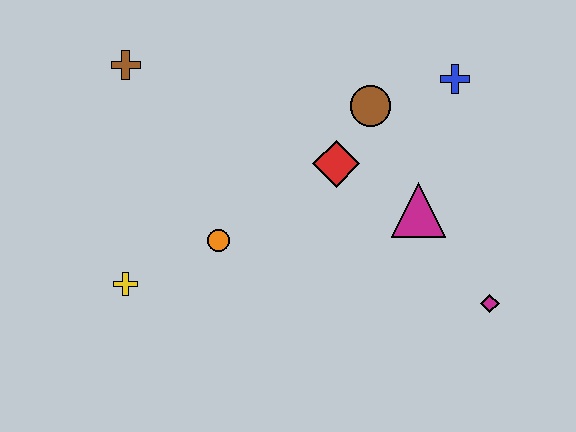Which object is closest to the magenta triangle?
The red diamond is closest to the magenta triangle.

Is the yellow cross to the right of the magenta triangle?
No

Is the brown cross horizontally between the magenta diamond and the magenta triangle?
No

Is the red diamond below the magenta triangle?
No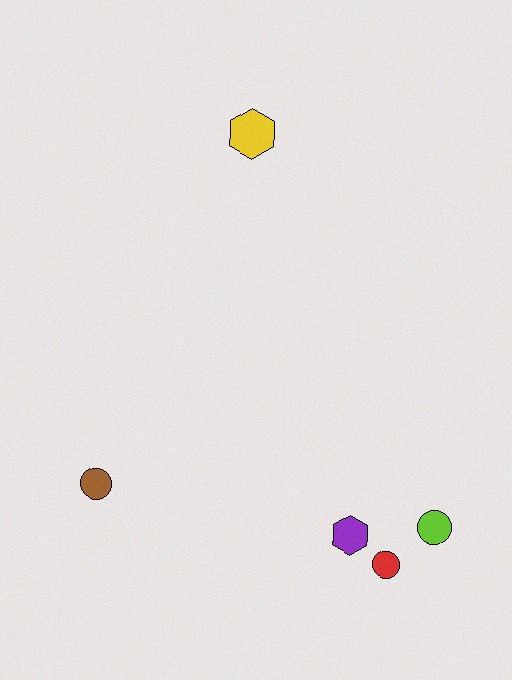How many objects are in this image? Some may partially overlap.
There are 5 objects.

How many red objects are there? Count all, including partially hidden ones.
There is 1 red object.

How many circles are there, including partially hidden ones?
There are 3 circles.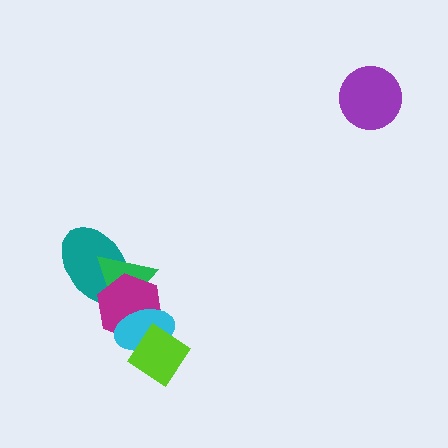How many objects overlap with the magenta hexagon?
4 objects overlap with the magenta hexagon.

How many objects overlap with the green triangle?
3 objects overlap with the green triangle.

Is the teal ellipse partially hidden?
Yes, it is partially covered by another shape.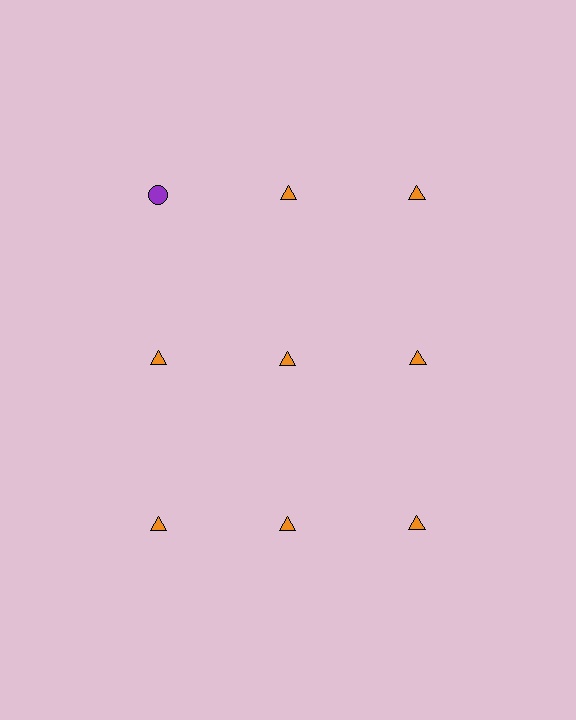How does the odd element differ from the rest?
It differs in both color (purple instead of orange) and shape (circle instead of triangle).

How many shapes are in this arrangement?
There are 9 shapes arranged in a grid pattern.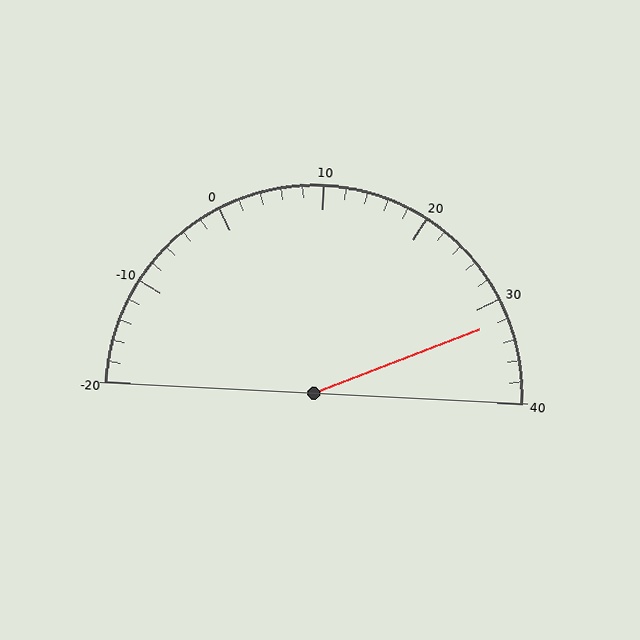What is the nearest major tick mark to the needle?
The nearest major tick mark is 30.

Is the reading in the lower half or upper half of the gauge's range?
The reading is in the upper half of the range (-20 to 40).